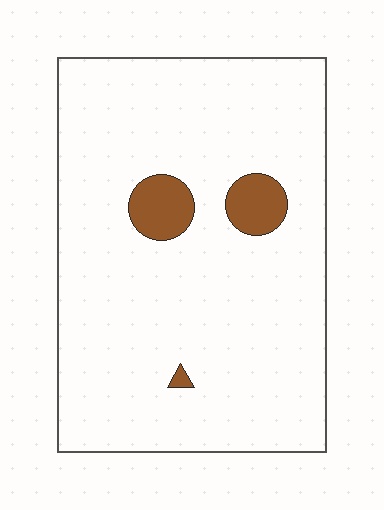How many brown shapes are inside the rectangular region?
3.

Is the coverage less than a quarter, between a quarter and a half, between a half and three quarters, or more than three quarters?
Less than a quarter.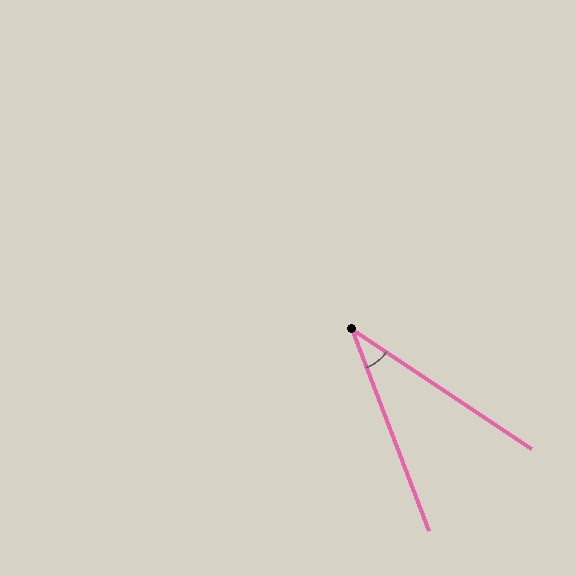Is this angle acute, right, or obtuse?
It is acute.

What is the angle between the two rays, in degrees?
Approximately 35 degrees.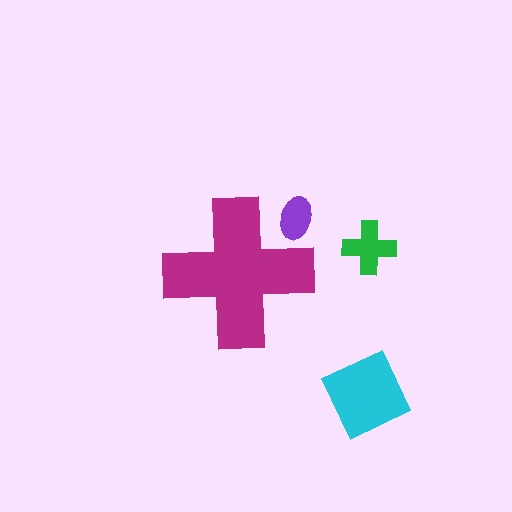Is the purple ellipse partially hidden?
Yes, the purple ellipse is partially hidden behind the magenta cross.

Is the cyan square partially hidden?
No, the cyan square is fully visible.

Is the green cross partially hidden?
No, the green cross is fully visible.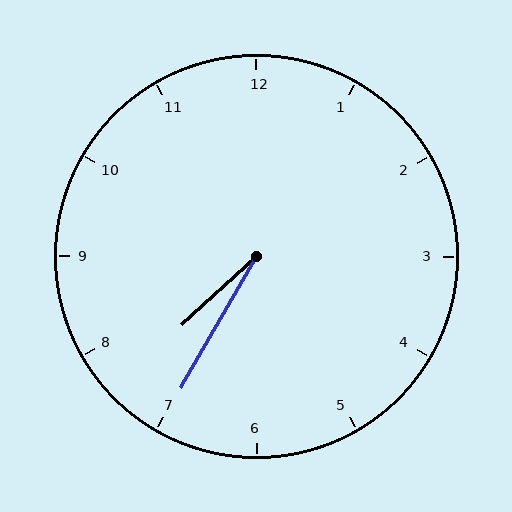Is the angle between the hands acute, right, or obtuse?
It is acute.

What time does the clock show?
7:35.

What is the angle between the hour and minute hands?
Approximately 18 degrees.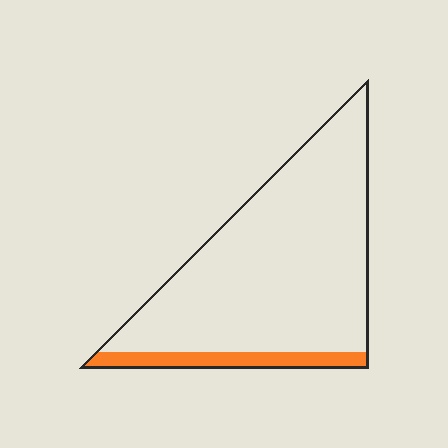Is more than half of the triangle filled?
No.